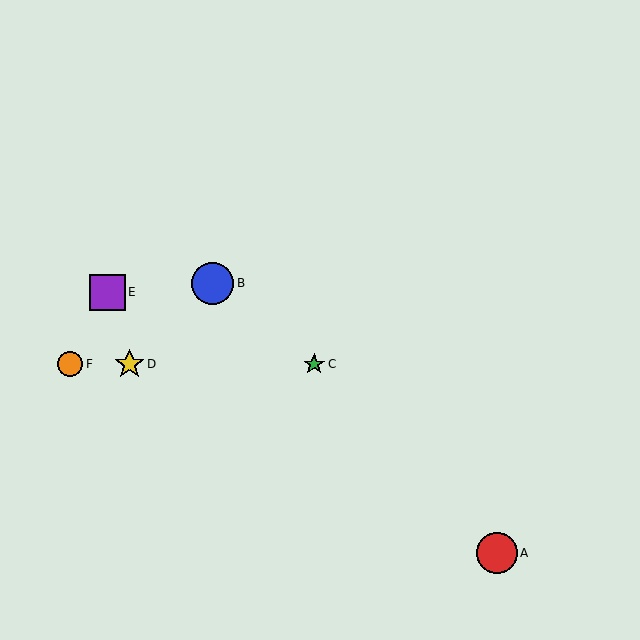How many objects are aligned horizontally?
3 objects (C, D, F) are aligned horizontally.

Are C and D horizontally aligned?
Yes, both are at y≈364.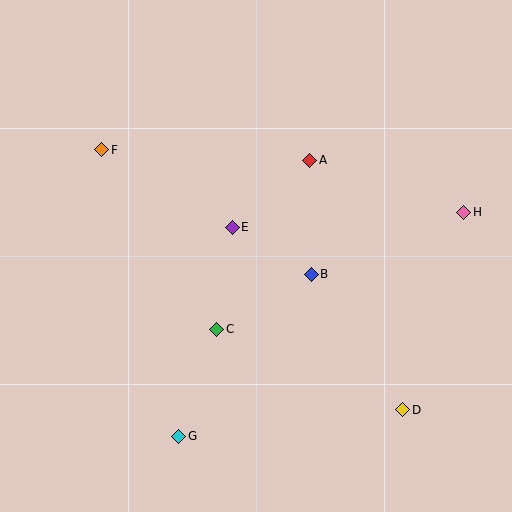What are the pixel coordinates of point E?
Point E is at (232, 227).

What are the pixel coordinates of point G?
Point G is at (179, 436).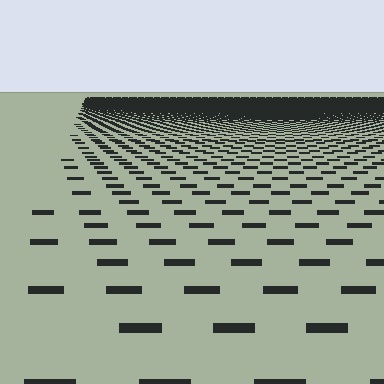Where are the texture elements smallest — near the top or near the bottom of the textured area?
Near the top.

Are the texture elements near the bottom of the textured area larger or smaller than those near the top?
Larger. Near the bottom, elements are closer to the viewer and appear at a bigger on-screen size.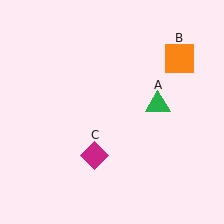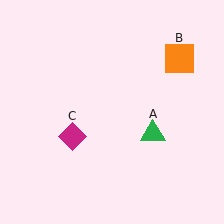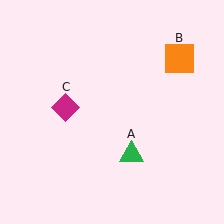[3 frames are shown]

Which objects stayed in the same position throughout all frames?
Orange square (object B) remained stationary.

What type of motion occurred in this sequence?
The green triangle (object A), magenta diamond (object C) rotated clockwise around the center of the scene.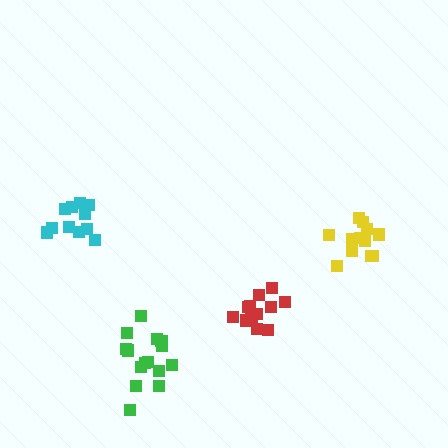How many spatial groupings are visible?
There are 4 spatial groupings.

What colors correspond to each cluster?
The clusters are colored: yellow, cyan, red, green.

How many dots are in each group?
Group 1: 13 dots, Group 2: 11 dots, Group 3: 14 dots, Group 4: 15 dots (53 total).